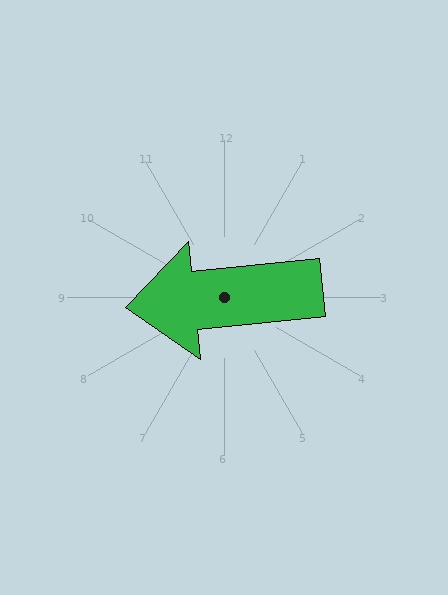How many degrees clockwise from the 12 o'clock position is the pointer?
Approximately 264 degrees.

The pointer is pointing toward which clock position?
Roughly 9 o'clock.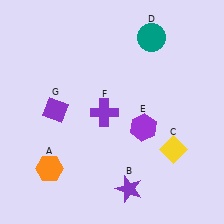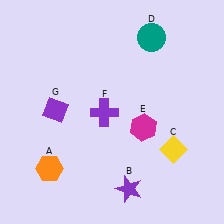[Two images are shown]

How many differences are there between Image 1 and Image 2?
There is 1 difference between the two images.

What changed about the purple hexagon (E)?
In Image 1, E is purple. In Image 2, it changed to magenta.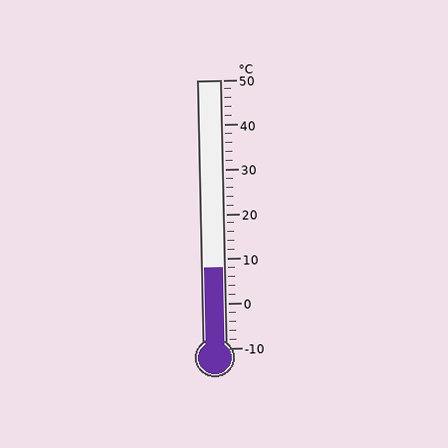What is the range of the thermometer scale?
The thermometer scale ranges from -10°C to 50°C.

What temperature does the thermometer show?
The thermometer shows approximately 8°C.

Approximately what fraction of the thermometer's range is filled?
The thermometer is filled to approximately 30% of its range.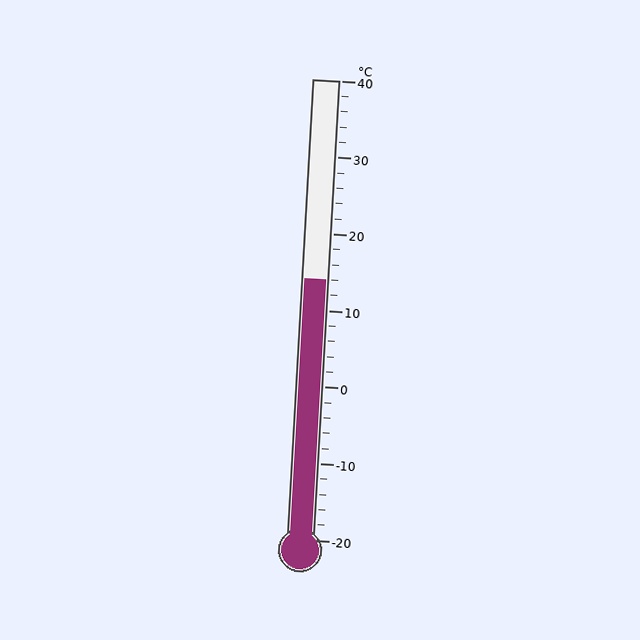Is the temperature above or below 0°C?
The temperature is above 0°C.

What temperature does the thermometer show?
The thermometer shows approximately 14°C.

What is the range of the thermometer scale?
The thermometer scale ranges from -20°C to 40°C.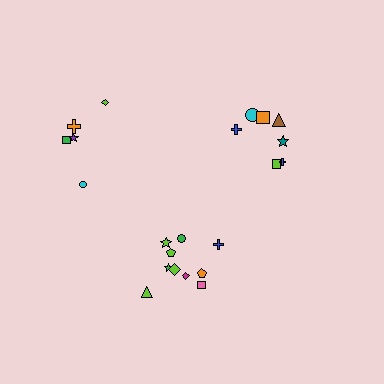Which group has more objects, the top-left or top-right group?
The top-right group.